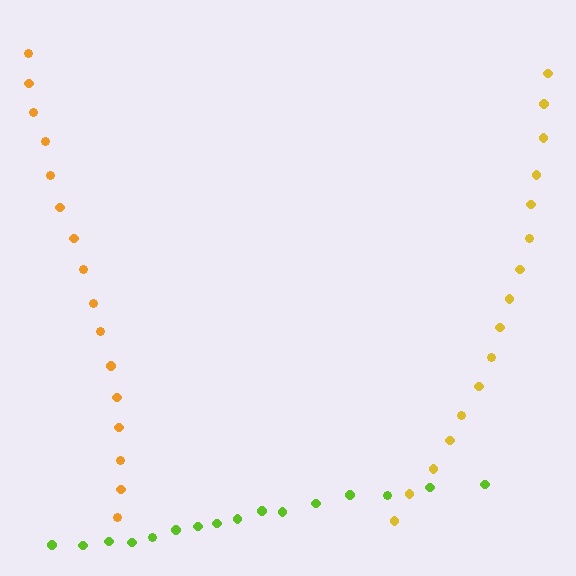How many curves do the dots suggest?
There are 3 distinct paths.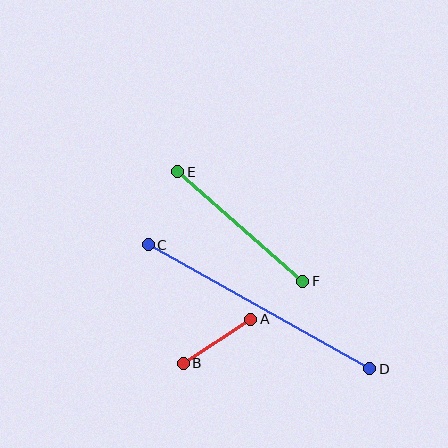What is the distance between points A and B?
The distance is approximately 81 pixels.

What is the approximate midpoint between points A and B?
The midpoint is at approximately (217, 341) pixels.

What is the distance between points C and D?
The distance is approximately 254 pixels.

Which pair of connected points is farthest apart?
Points C and D are farthest apart.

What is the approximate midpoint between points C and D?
The midpoint is at approximately (259, 307) pixels.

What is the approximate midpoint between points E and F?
The midpoint is at approximately (240, 226) pixels.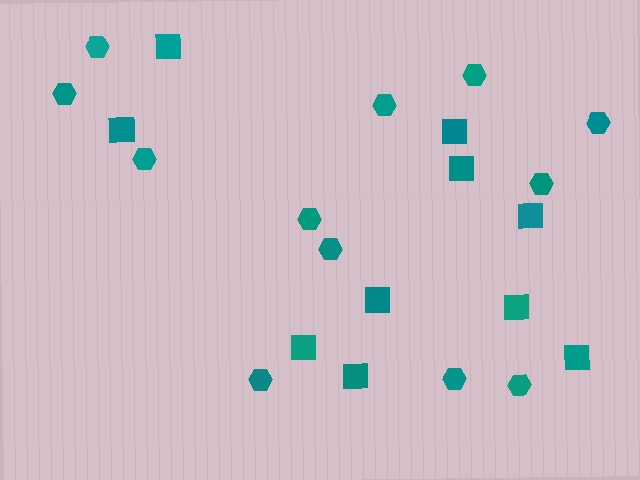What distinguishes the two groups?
There are 2 groups: one group of squares (10) and one group of hexagons (12).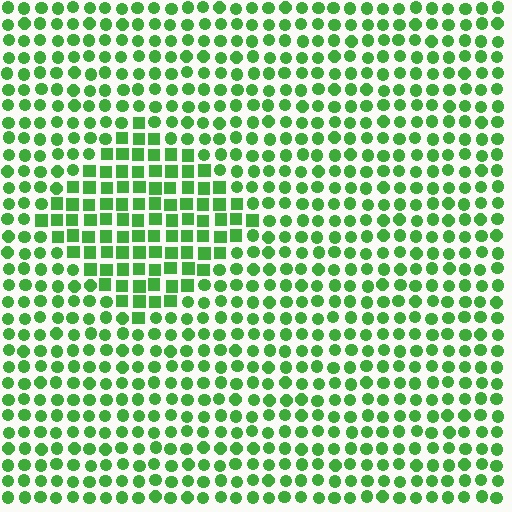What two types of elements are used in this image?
The image uses squares inside the diamond region and circles outside it.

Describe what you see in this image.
The image is filled with small green elements arranged in a uniform grid. A diamond-shaped region contains squares, while the surrounding area contains circles. The boundary is defined purely by the change in element shape.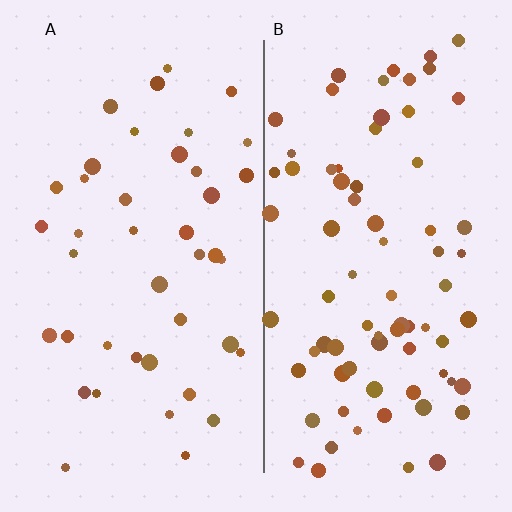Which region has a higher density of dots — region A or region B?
B (the right).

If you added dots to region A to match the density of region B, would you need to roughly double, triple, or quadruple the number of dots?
Approximately double.